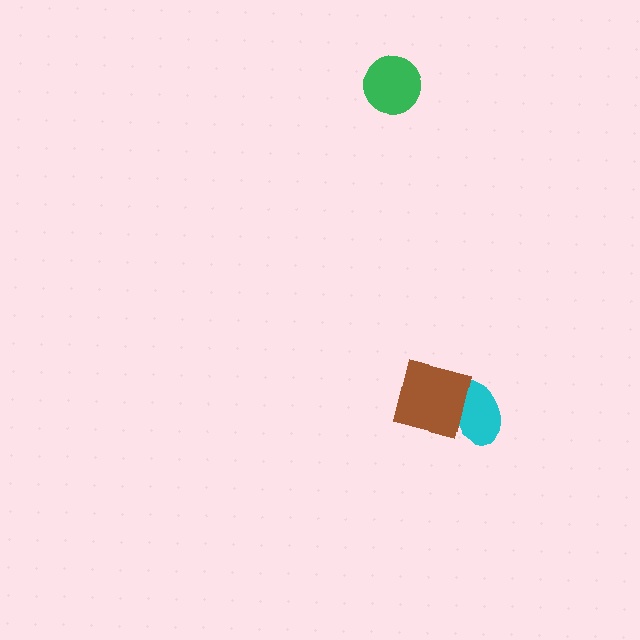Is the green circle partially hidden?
No, no other shape covers it.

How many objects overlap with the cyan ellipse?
1 object overlaps with the cyan ellipse.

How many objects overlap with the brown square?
1 object overlaps with the brown square.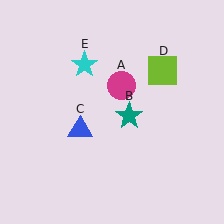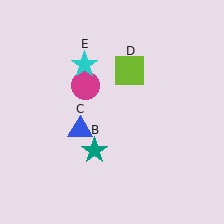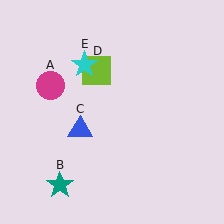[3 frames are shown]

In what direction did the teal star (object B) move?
The teal star (object B) moved down and to the left.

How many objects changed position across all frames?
3 objects changed position: magenta circle (object A), teal star (object B), lime square (object D).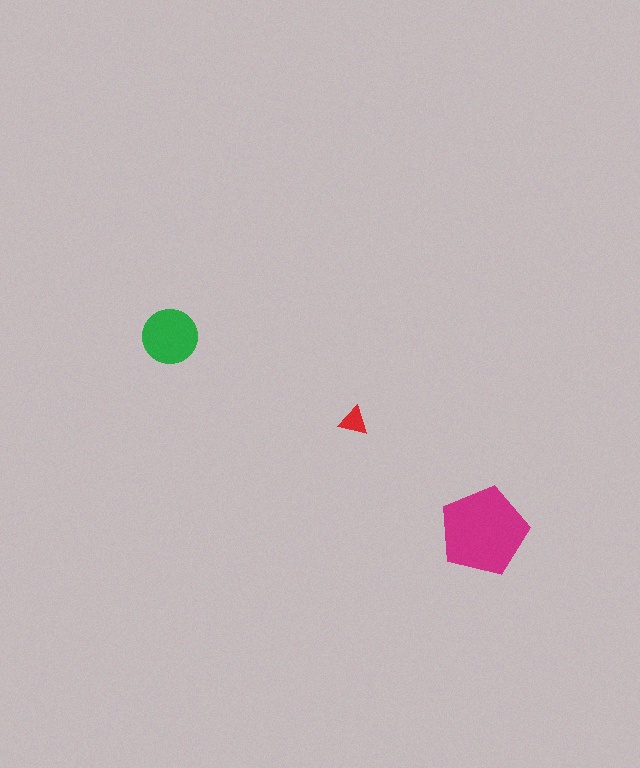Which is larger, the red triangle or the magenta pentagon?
The magenta pentagon.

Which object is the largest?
The magenta pentagon.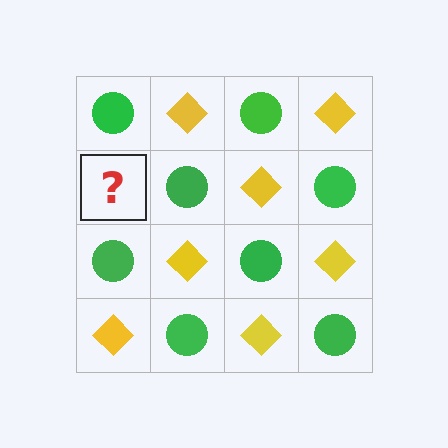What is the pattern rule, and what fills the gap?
The rule is that it alternates green circle and yellow diamond in a checkerboard pattern. The gap should be filled with a yellow diamond.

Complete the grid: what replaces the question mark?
The question mark should be replaced with a yellow diamond.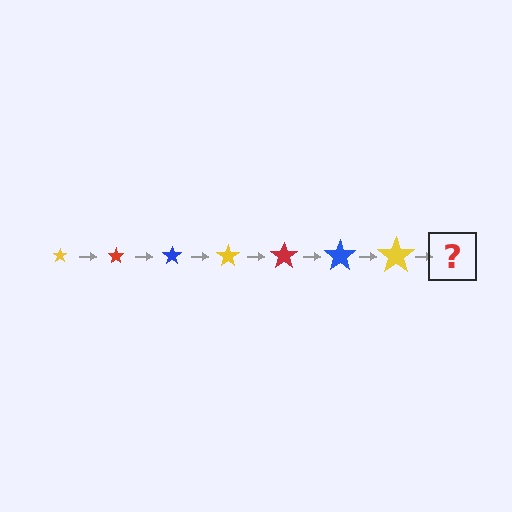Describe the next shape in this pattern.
It should be a red star, larger than the previous one.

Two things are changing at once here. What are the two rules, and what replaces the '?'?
The two rules are that the star grows larger each step and the color cycles through yellow, red, and blue. The '?' should be a red star, larger than the previous one.